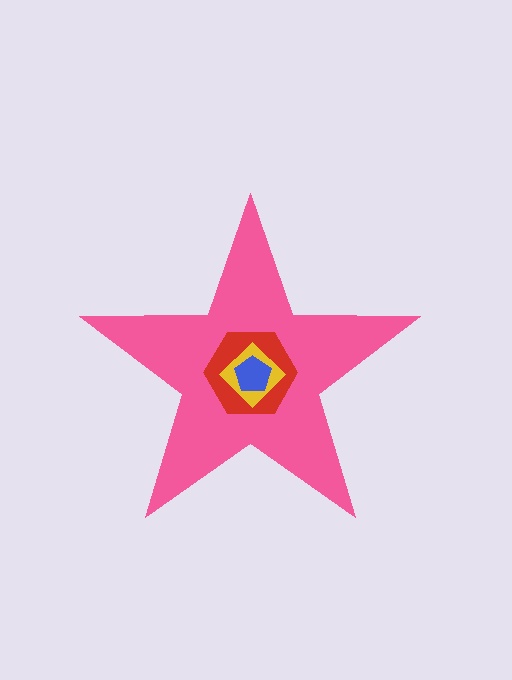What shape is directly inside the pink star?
The red hexagon.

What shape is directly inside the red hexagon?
The yellow diamond.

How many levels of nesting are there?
4.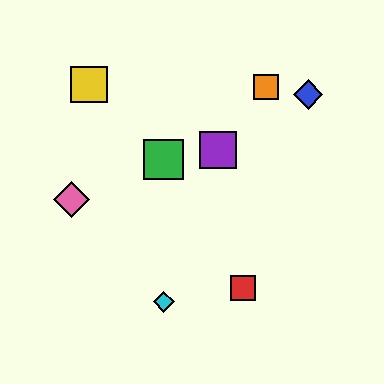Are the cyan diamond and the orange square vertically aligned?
No, the cyan diamond is at x≈164 and the orange square is at x≈266.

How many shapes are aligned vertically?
2 shapes (the green square, the cyan diamond) are aligned vertically.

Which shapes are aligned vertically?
The green square, the cyan diamond are aligned vertically.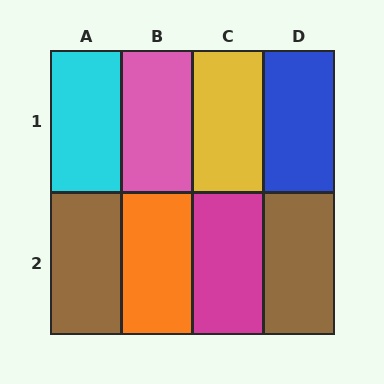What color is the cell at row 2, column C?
Magenta.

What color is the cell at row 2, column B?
Orange.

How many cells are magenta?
1 cell is magenta.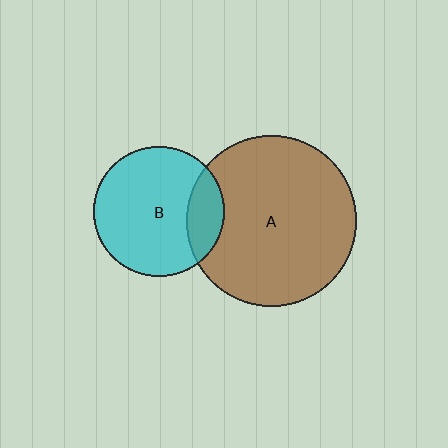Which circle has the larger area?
Circle A (brown).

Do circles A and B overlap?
Yes.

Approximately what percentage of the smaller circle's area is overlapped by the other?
Approximately 20%.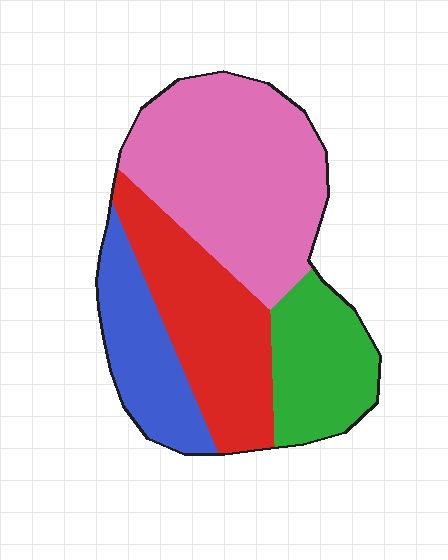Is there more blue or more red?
Red.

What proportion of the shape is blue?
Blue takes up less than a quarter of the shape.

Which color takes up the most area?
Pink, at roughly 40%.